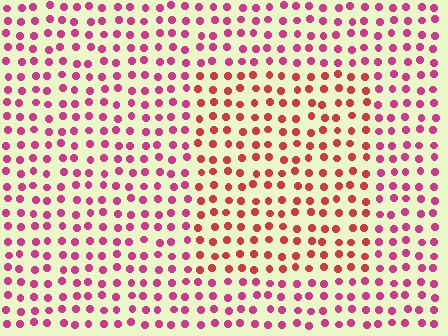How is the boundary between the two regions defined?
The boundary is defined purely by a slight shift in hue (about 29 degrees). Spacing, size, and orientation are identical on both sides.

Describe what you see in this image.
The image is filled with small magenta elements in a uniform arrangement. A rectangle-shaped region is visible where the elements are tinted to a slightly different hue, forming a subtle color boundary.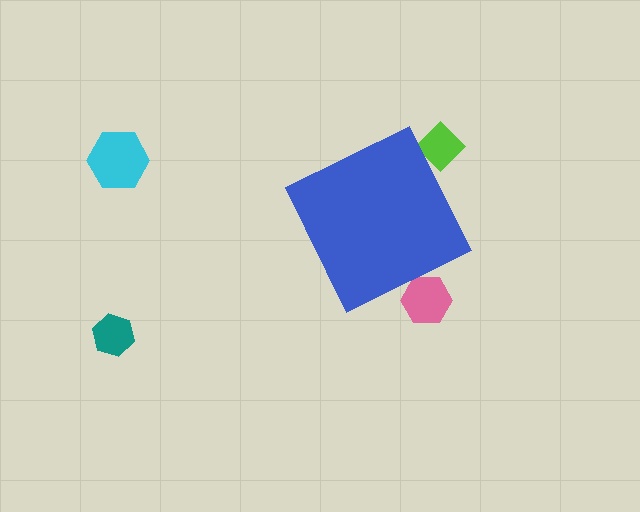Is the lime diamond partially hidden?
Yes, the lime diamond is partially hidden behind the blue diamond.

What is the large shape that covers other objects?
A blue diamond.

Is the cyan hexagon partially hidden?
No, the cyan hexagon is fully visible.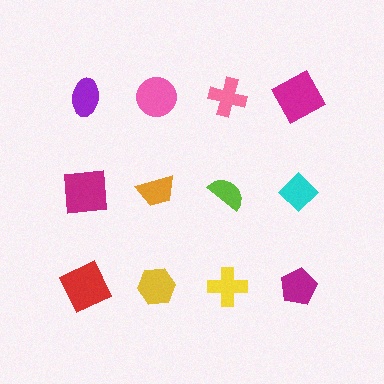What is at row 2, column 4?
A cyan diamond.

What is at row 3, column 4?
A magenta pentagon.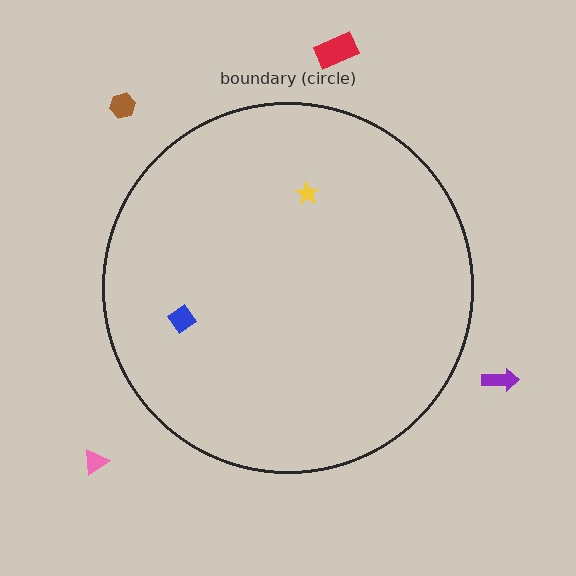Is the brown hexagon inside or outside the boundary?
Outside.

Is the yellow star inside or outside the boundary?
Inside.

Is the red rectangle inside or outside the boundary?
Outside.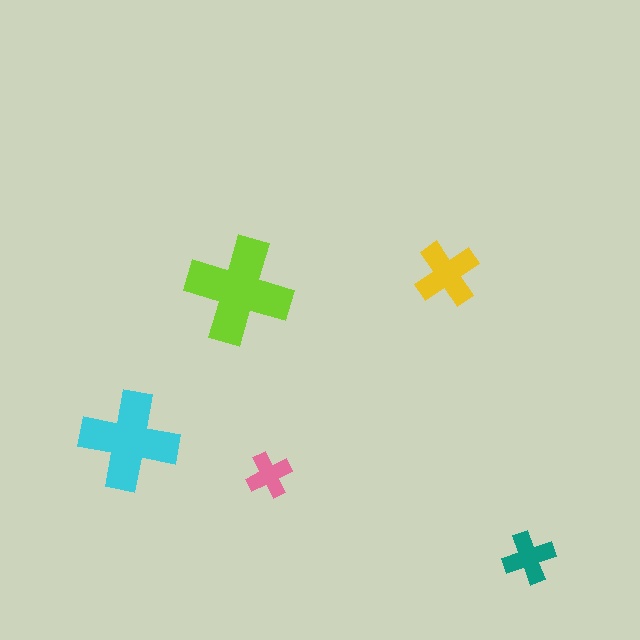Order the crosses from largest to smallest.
the lime one, the cyan one, the yellow one, the teal one, the pink one.